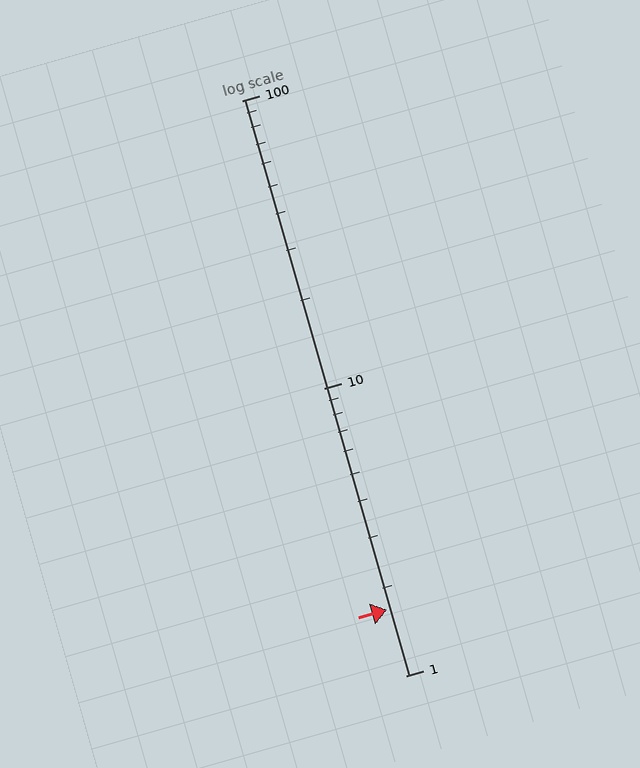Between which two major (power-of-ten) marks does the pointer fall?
The pointer is between 1 and 10.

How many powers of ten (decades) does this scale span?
The scale spans 2 decades, from 1 to 100.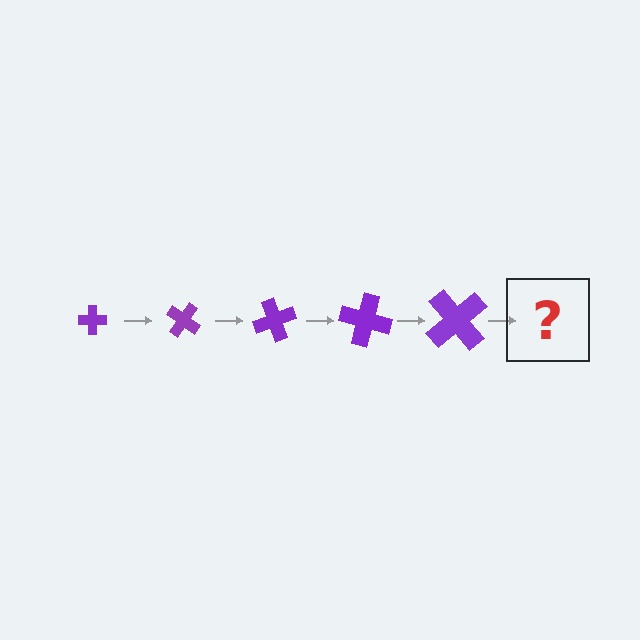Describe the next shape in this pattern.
It should be a cross, larger than the previous one and rotated 175 degrees from the start.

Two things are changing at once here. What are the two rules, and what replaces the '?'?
The two rules are that the cross grows larger each step and it rotates 35 degrees each step. The '?' should be a cross, larger than the previous one and rotated 175 degrees from the start.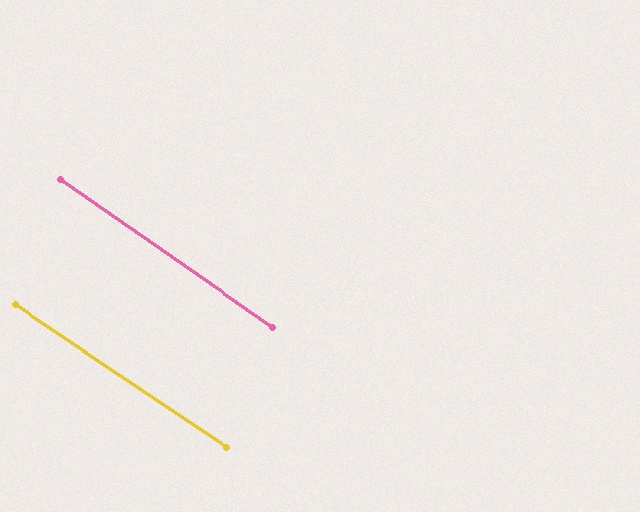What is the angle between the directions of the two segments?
Approximately 1 degree.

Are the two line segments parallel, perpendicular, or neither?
Parallel — their directions differ by only 1.3°.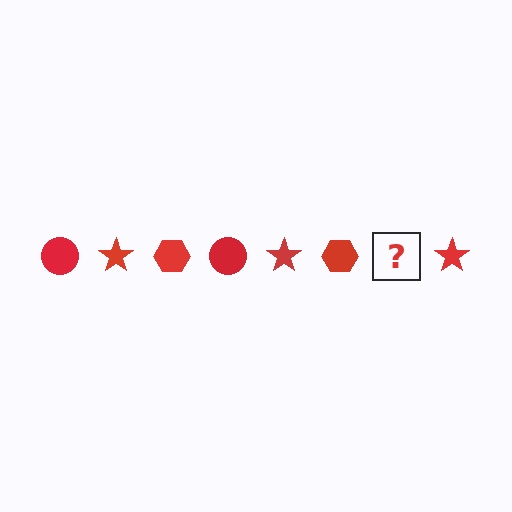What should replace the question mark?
The question mark should be replaced with a red circle.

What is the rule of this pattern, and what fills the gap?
The rule is that the pattern cycles through circle, star, hexagon shapes in red. The gap should be filled with a red circle.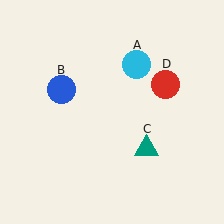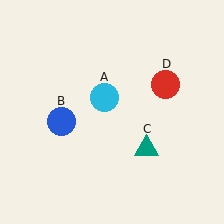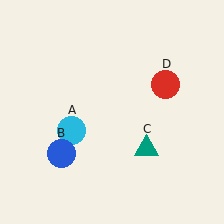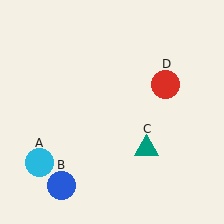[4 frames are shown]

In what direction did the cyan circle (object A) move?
The cyan circle (object A) moved down and to the left.